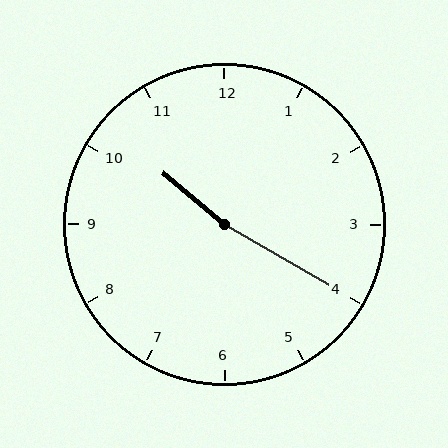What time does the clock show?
10:20.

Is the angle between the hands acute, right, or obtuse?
It is obtuse.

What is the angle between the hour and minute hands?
Approximately 170 degrees.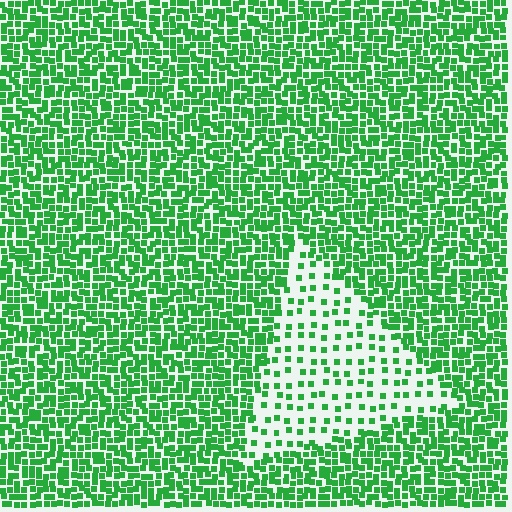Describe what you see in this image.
The image contains small green elements arranged at two different densities. A triangle-shaped region is visible where the elements are less densely packed than the surrounding area.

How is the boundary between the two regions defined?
The boundary is defined by a change in element density (approximately 2.8x ratio). All elements are the same color, size, and shape.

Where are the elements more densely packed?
The elements are more densely packed outside the triangle boundary.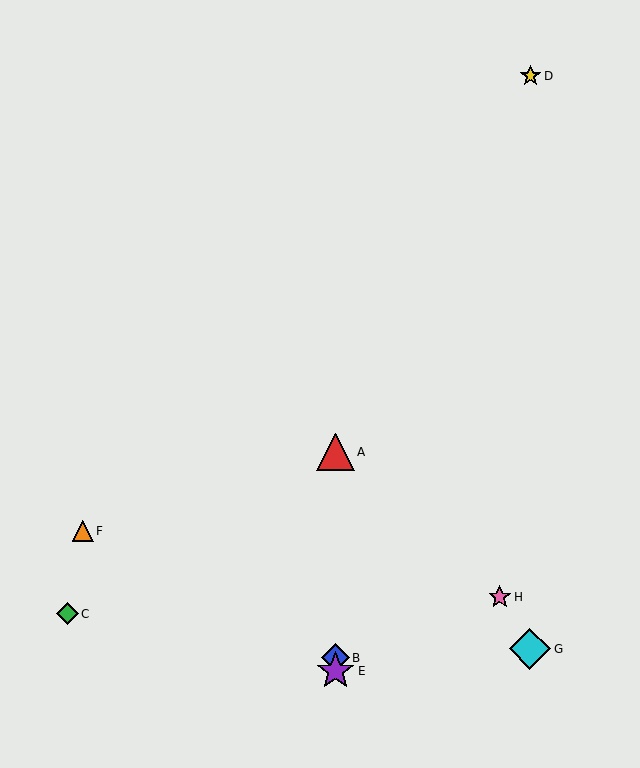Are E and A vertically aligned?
Yes, both are at x≈336.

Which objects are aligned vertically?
Objects A, B, E are aligned vertically.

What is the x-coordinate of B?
Object B is at x≈336.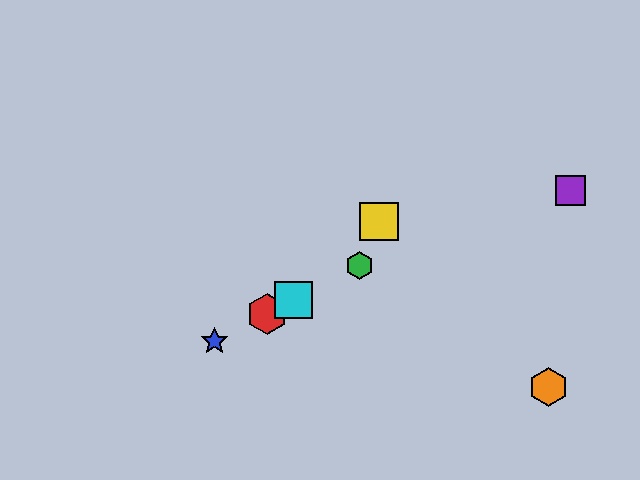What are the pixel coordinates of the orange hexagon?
The orange hexagon is at (548, 387).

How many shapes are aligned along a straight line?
4 shapes (the red hexagon, the blue star, the green hexagon, the cyan square) are aligned along a straight line.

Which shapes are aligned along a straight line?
The red hexagon, the blue star, the green hexagon, the cyan square are aligned along a straight line.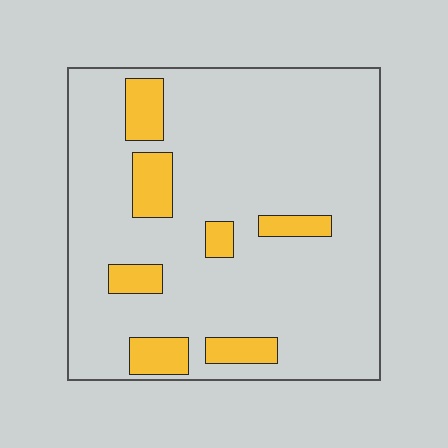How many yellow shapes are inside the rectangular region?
7.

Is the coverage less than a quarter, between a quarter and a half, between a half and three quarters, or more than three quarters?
Less than a quarter.